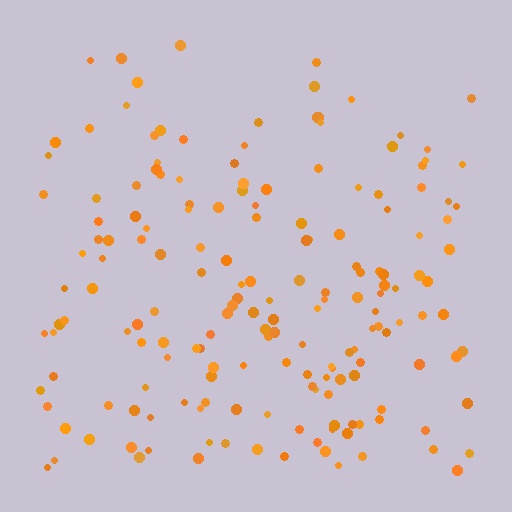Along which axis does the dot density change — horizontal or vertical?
Vertical.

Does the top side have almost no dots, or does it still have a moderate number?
Still a moderate number, just noticeably fewer than the bottom.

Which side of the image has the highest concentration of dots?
The bottom.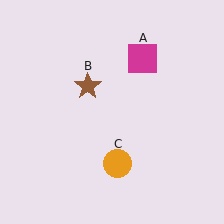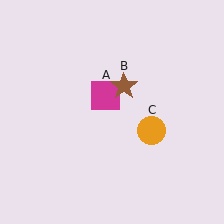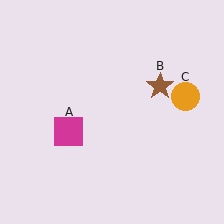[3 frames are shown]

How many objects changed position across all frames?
3 objects changed position: magenta square (object A), brown star (object B), orange circle (object C).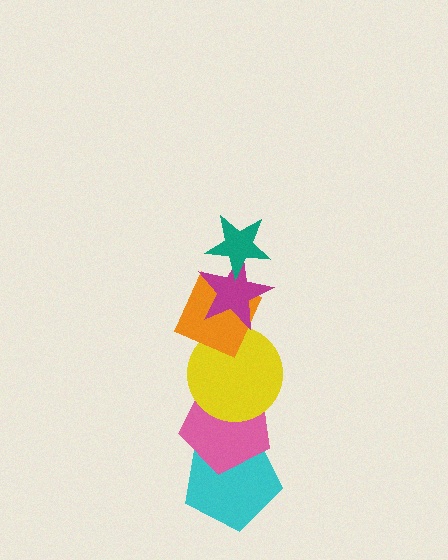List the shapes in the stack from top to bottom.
From top to bottom: the teal star, the magenta star, the orange diamond, the yellow circle, the pink pentagon, the cyan pentagon.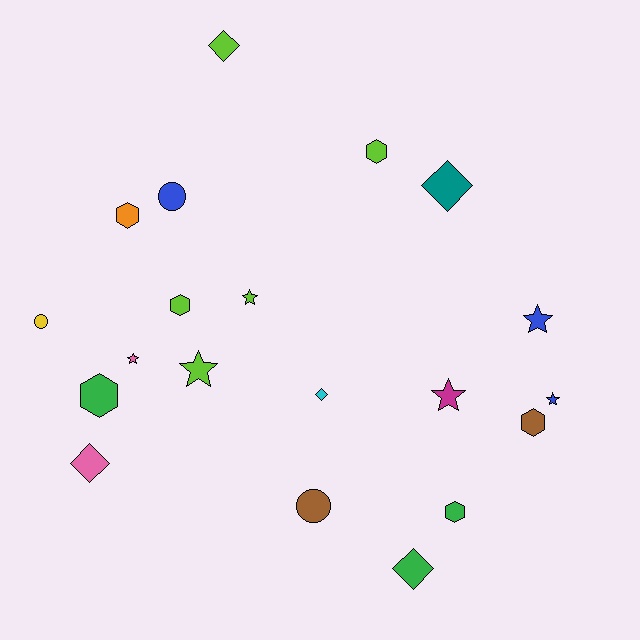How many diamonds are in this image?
There are 5 diamonds.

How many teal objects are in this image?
There is 1 teal object.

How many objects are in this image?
There are 20 objects.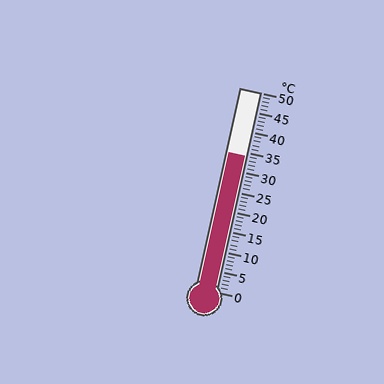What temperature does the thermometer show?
The thermometer shows approximately 34°C.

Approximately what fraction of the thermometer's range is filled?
The thermometer is filled to approximately 70% of its range.